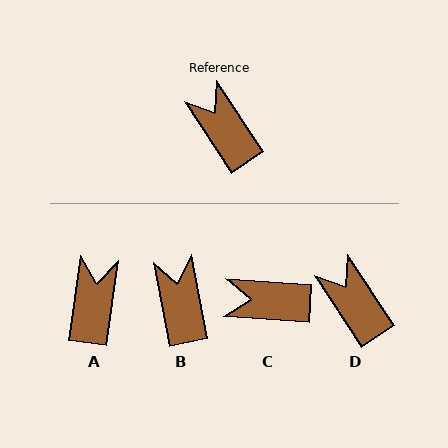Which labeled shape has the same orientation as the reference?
D.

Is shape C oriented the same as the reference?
No, it is off by about 53 degrees.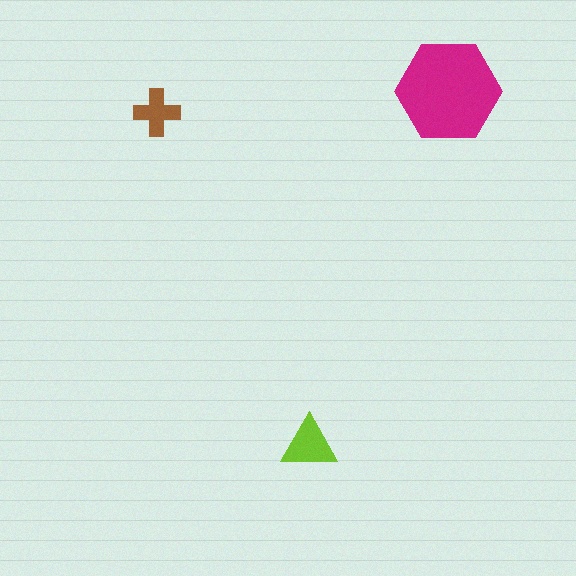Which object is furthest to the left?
The brown cross is leftmost.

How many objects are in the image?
There are 3 objects in the image.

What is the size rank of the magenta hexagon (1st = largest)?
1st.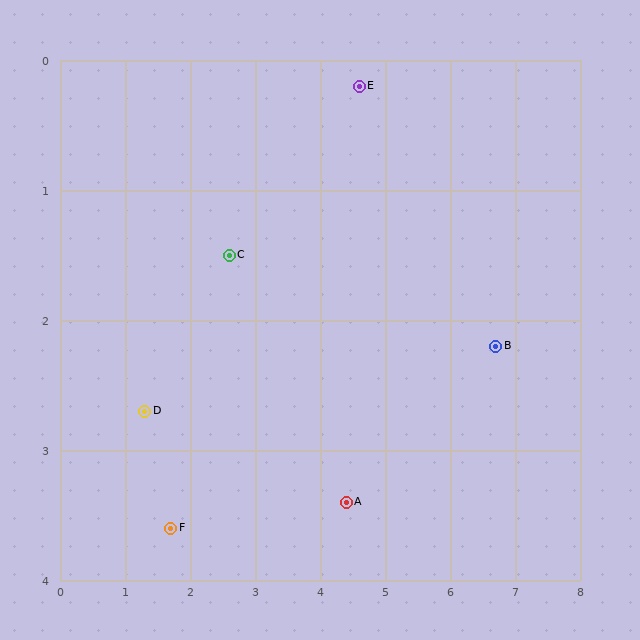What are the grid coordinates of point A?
Point A is at approximately (4.4, 3.4).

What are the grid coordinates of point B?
Point B is at approximately (6.7, 2.2).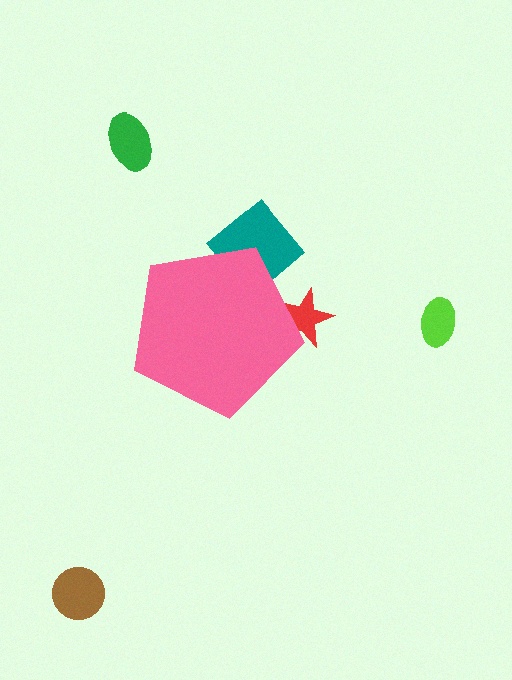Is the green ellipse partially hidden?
No, the green ellipse is fully visible.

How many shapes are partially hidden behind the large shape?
2 shapes are partially hidden.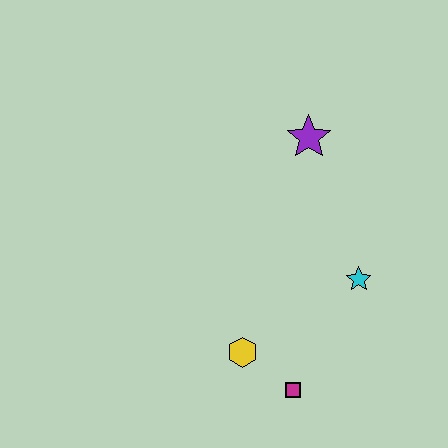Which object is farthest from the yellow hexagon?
The purple star is farthest from the yellow hexagon.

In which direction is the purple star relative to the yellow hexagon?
The purple star is above the yellow hexagon.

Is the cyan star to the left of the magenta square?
No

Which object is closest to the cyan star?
The magenta square is closest to the cyan star.